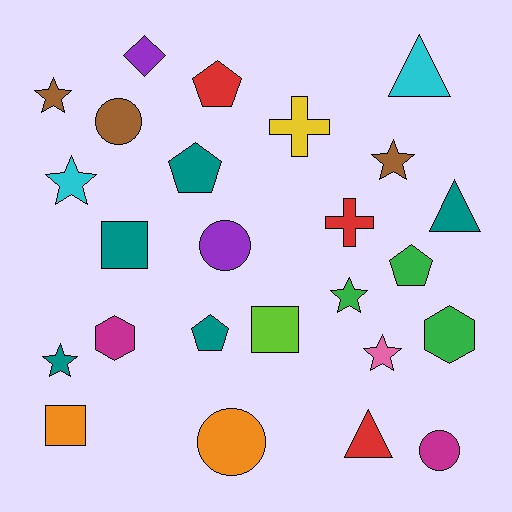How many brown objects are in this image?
There are 3 brown objects.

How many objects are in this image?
There are 25 objects.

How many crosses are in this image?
There are 2 crosses.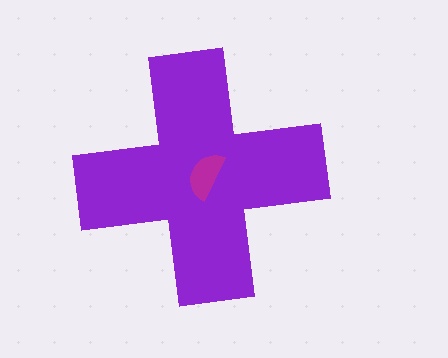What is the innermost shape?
The magenta semicircle.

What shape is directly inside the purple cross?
The magenta semicircle.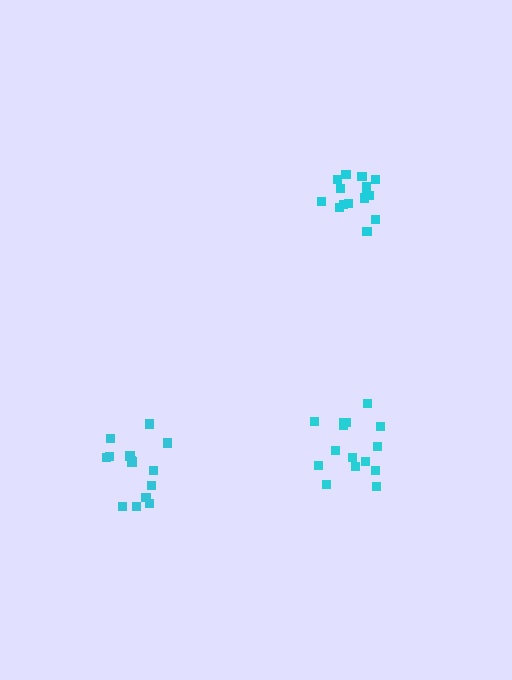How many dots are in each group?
Group 1: 15 dots, Group 2: 15 dots, Group 3: 14 dots (44 total).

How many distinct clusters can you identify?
There are 3 distinct clusters.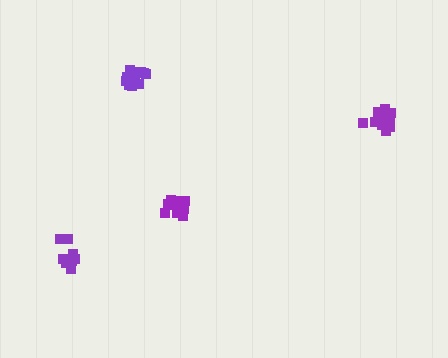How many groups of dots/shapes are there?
There are 4 groups.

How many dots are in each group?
Group 1: 10 dots, Group 2: 14 dots, Group 3: 13 dots, Group 4: 15 dots (52 total).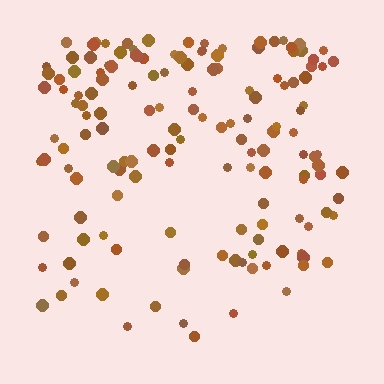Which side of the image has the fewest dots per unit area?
The bottom.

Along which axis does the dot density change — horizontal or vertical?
Vertical.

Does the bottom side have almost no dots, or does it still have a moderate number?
Still a moderate number, just noticeably fewer than the top.